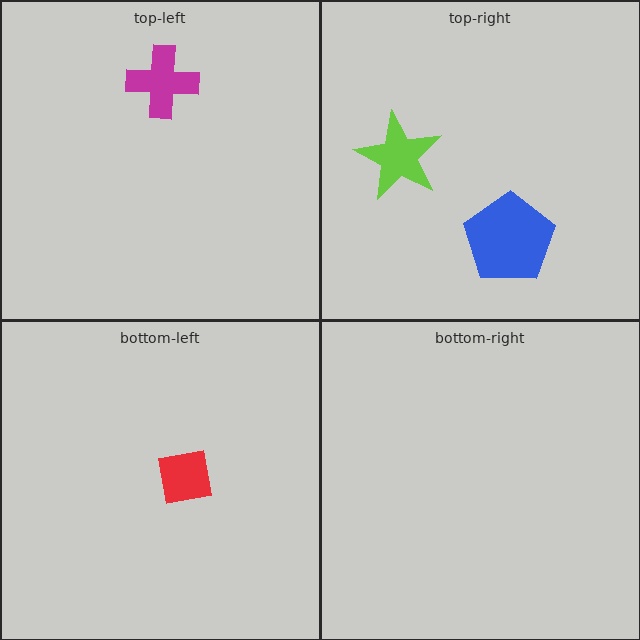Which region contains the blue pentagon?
The top-right region.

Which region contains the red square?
The bottom-left region.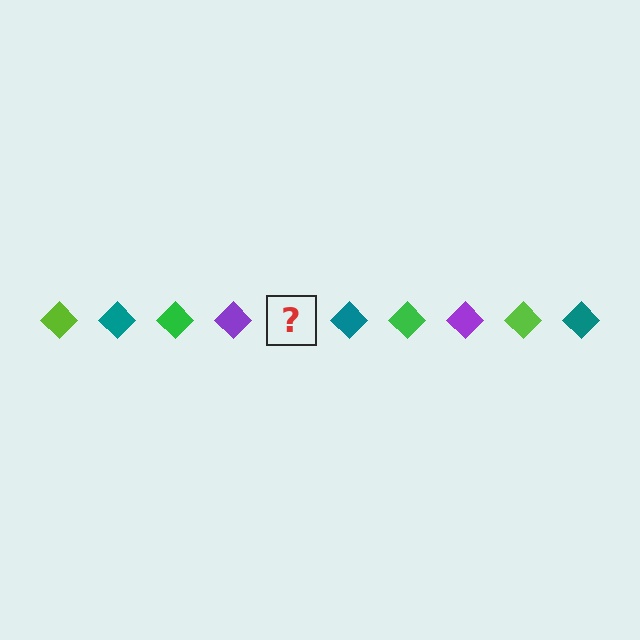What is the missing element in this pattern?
The missing element is a lime diamond.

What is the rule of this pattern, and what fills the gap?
The rule is that the pattern cycles through lime, teal, green, purple diamonds. The gap should be filled with a lime diamond.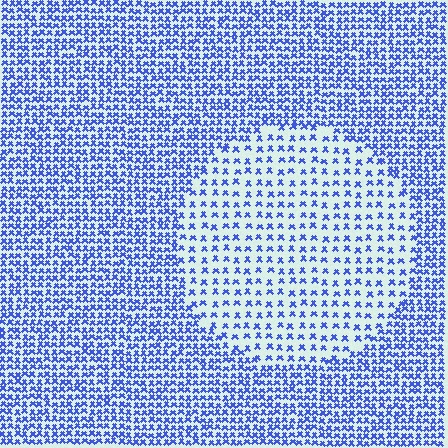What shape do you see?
I see a circle.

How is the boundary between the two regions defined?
The boundary is defined by a change in element density (approximately 2.2x ratio). All elements are the same color, size, and shape.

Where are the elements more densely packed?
The elements are more densely packed outside the circle boundary.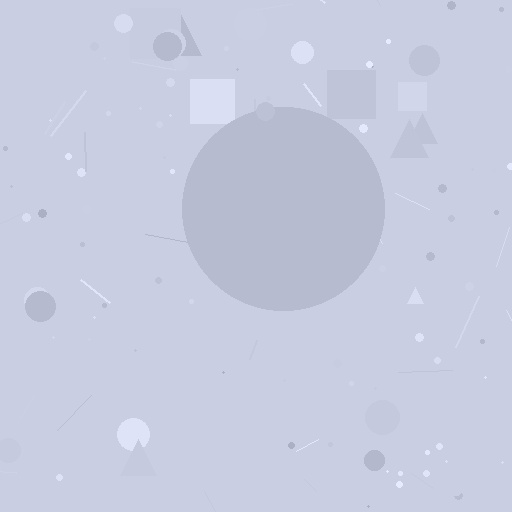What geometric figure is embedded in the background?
A circle is embedded in the background.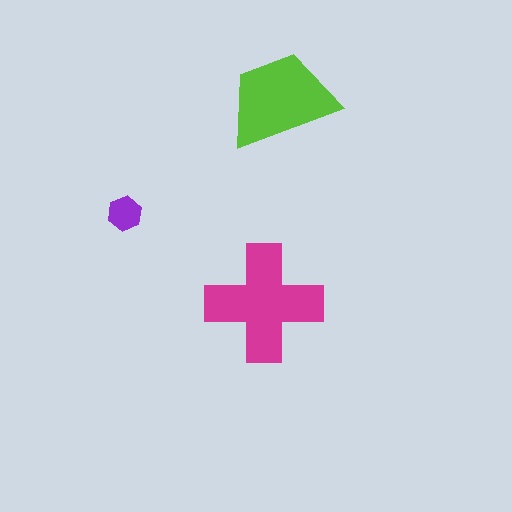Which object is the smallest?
The purple hexagon.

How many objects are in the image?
There are 3 objects in the image.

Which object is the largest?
The magenta cross.